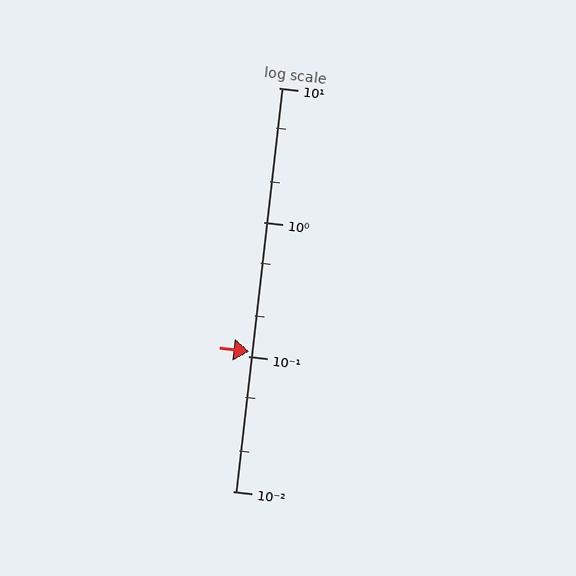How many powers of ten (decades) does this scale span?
The scale spans 3 decades, from 0.01 to 10.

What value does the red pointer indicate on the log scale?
The pointer indicates approximately 0.11.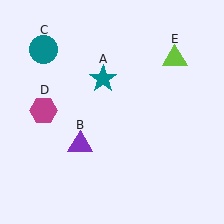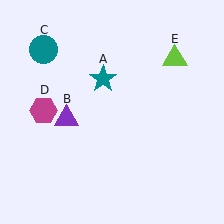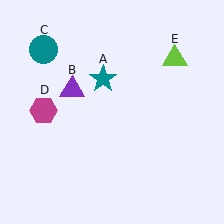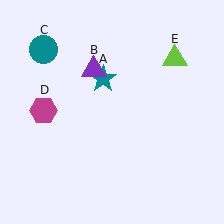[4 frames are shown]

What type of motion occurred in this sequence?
The purple triangle (object B) rotated clockwise around the center of the scene.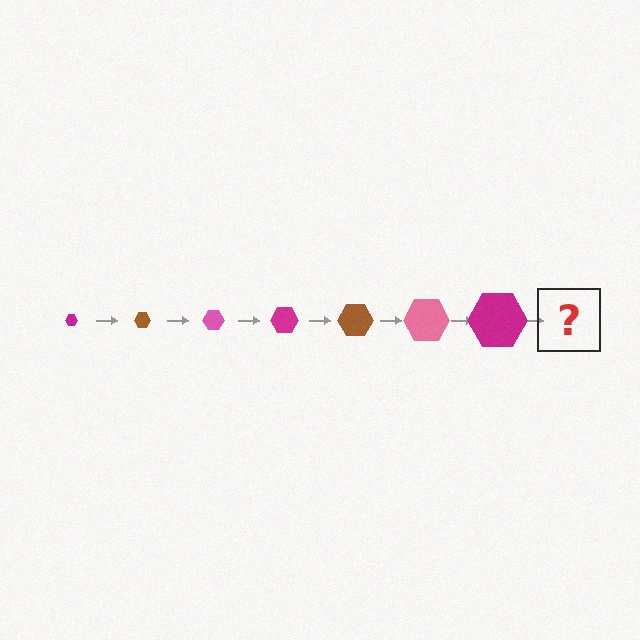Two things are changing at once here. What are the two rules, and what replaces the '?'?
The two rules are that the hexagon grows larger each step and the color cycles through magenta, brown, and pink. The '?' should be a brown hexagon, larger than the previous one.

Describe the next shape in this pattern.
It should be a brown hexagon, larger than the previous one.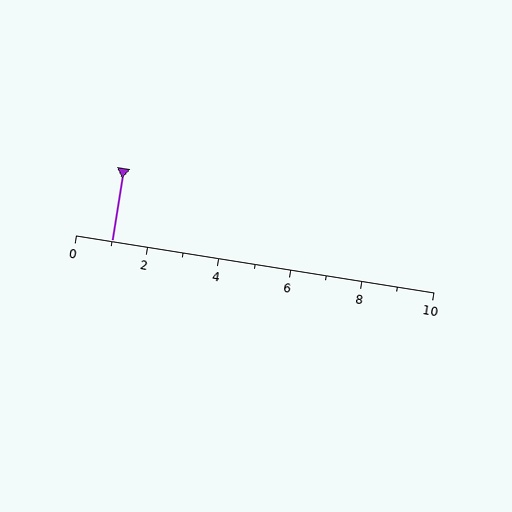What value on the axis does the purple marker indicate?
The marker indicates approximately 1.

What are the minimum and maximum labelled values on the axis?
The axis runs from 0 to 10.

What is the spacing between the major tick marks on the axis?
The major ticks are spaced 2 apart.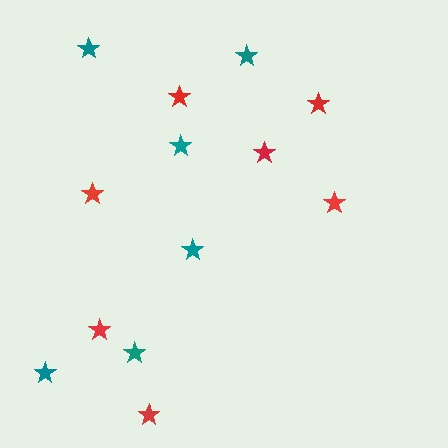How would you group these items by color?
There are 2 groups: one group of red stars (7) and one group of teal stars (6).